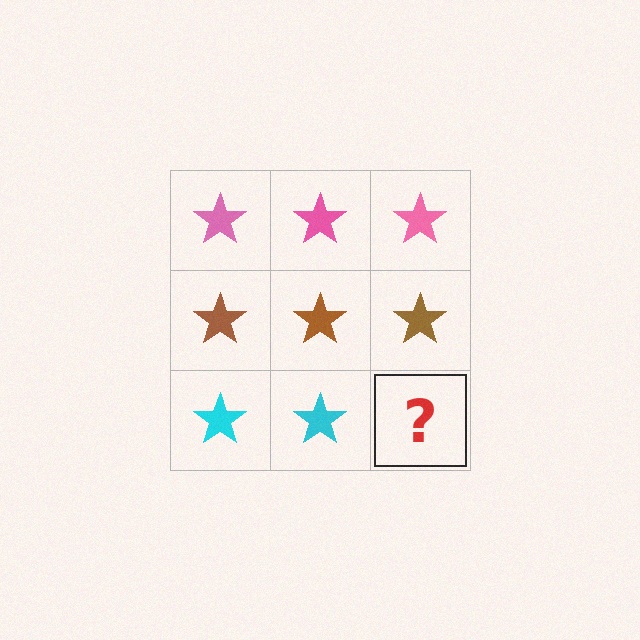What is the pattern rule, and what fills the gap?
The rule is that each row has a consistent color. The gap should be filled with a cyan star.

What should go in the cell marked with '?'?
The missing cell should contain a cyan star.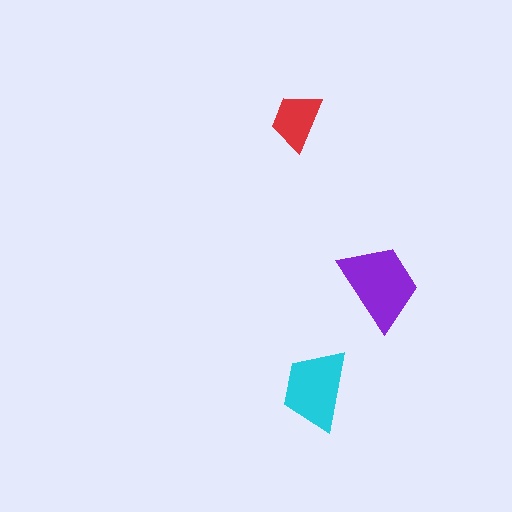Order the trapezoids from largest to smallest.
the purple one, the cyan one, the red one.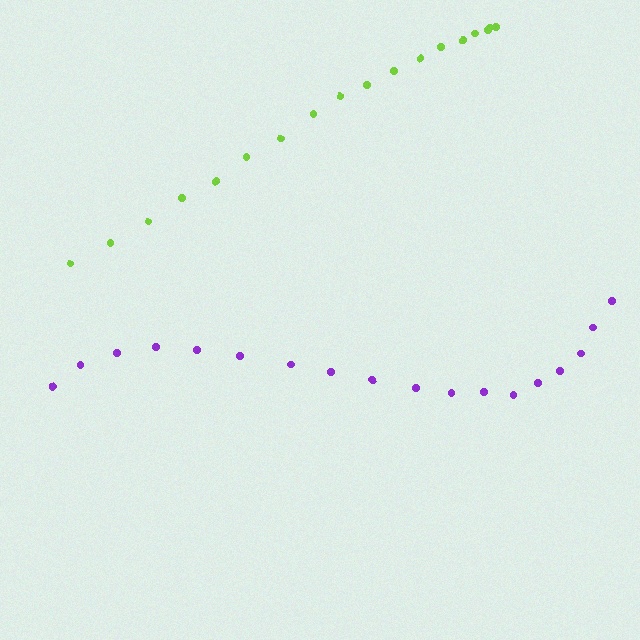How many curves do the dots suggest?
There are 2 distinct paths.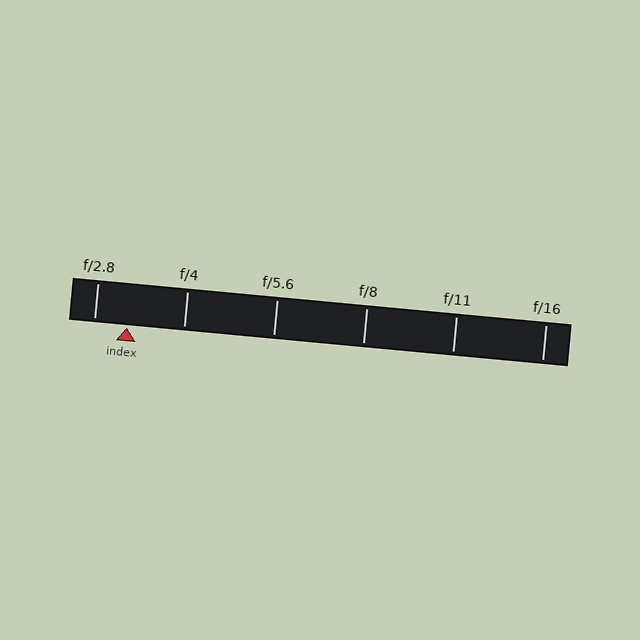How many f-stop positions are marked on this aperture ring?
There are 6 f-stop positions marked.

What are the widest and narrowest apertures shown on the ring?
The widest aperture shown is f/2.8 and the narrowest is f/16.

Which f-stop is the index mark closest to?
The index mark is closest to f/2.8.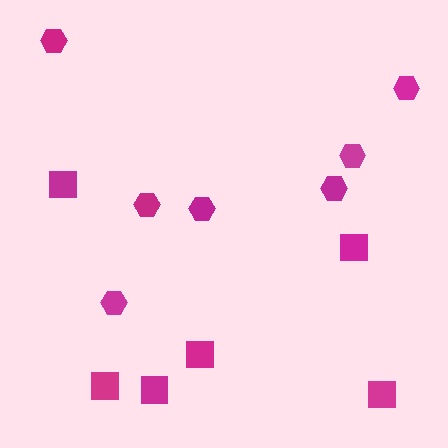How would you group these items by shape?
There are 2 groups: one group of hexagons (7) and one group of squares (6).